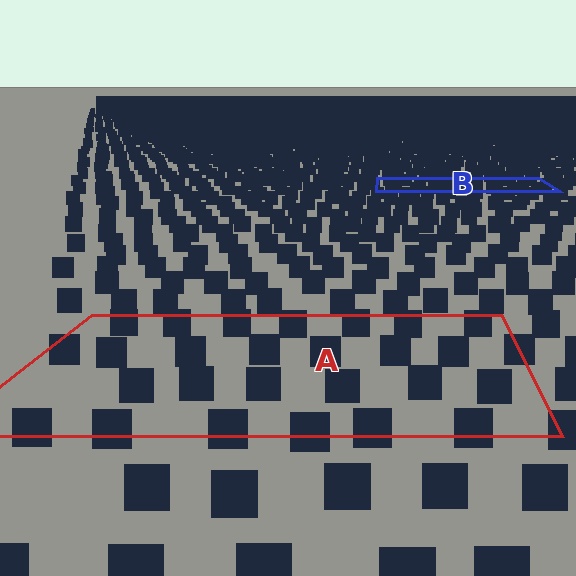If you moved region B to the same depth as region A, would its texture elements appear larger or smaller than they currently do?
They would appear larger. At a closer depth, the same texture elements are projected at a bigger on-screen size.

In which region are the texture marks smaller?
The texture marks are smaller in region B, because it is farther away.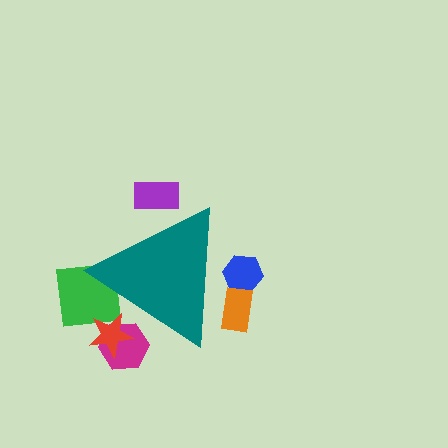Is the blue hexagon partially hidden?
Yes, the blue hexagon is partially hidden behind the teal triangle.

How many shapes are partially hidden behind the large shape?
6 shapes are partially hidden.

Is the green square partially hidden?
Yes, the green square is partially hidden behind the teal triangle.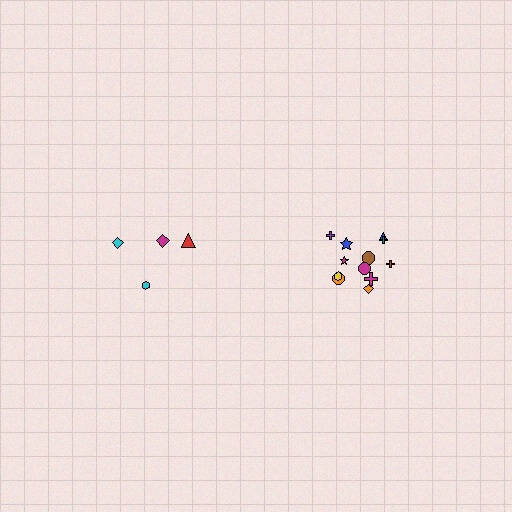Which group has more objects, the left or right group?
The right group.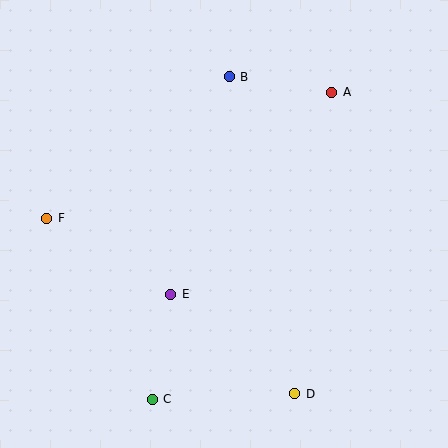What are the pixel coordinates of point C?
Point C is at (152, 399).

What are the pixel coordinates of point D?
Point D is at (295, 394).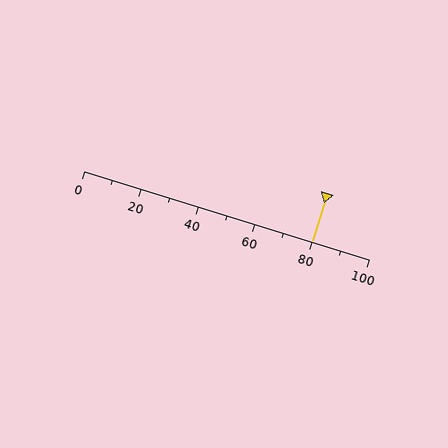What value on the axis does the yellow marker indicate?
The marker indicates approximately 80.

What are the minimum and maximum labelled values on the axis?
The axis runs from 0 to 100.